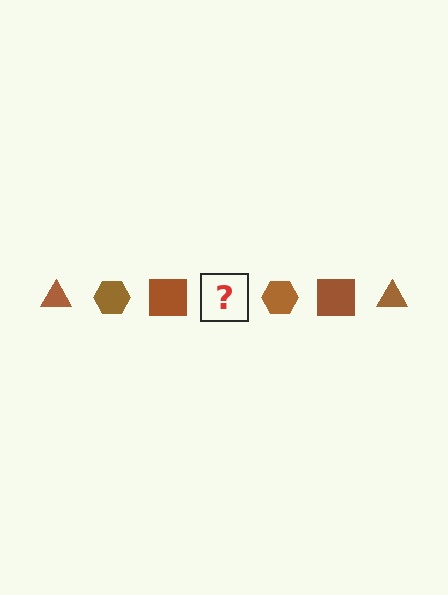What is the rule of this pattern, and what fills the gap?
The rule is that the pattern cycles through triangle, hexagon, square shapes in brown. The gap should be filled with a brown triangle.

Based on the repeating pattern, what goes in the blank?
The blank should be a brown triangle.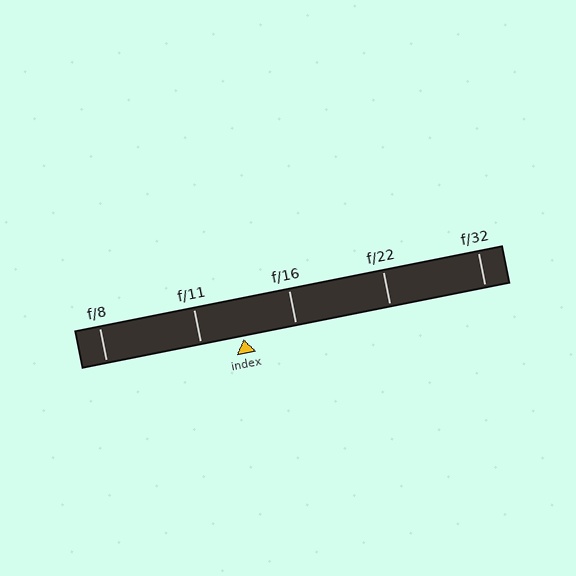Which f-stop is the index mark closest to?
The index mark is closest to f/11.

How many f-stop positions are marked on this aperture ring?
There are 5 f-stop positions marked.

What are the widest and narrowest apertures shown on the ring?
The widest aperture shown is f/8 and the narrowest is f/32.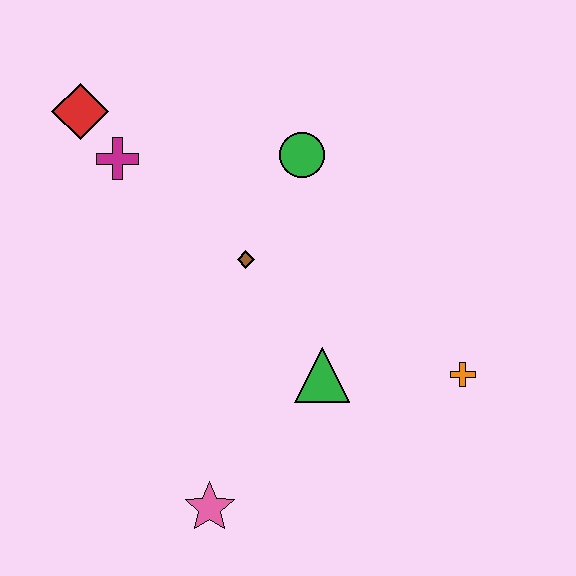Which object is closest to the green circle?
The brown diamond is closest to the green circle.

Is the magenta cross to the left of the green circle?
Yes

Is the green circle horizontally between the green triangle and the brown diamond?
Yes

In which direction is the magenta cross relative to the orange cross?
The magenta cross is to the left of the orange cross.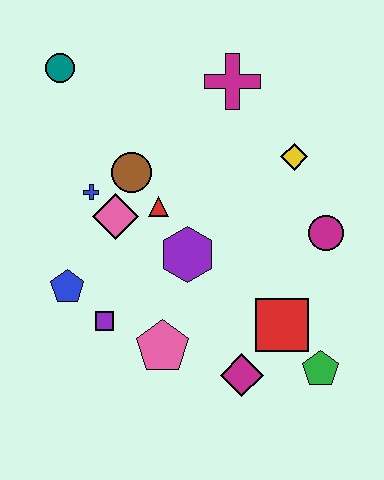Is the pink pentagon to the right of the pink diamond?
Yes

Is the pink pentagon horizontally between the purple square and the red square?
Yes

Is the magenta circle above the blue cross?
No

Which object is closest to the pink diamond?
The blue cross is closest to the pink diamond.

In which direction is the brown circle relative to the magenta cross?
The brown circle is to the left of the magenta cross.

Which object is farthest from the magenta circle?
The teal circle is farthest from the magenta circle.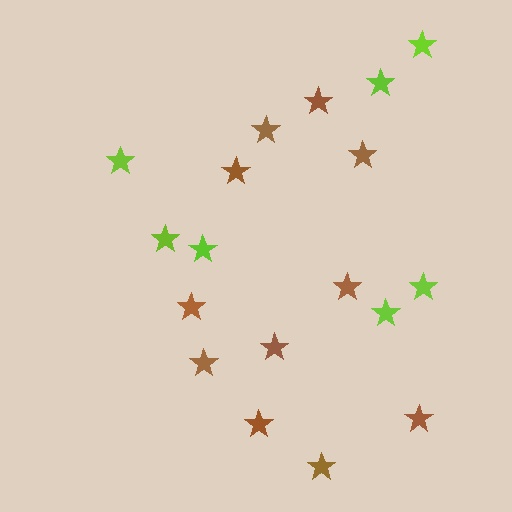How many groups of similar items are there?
There are 2 groups: one group of brown stars (11) and one group of lime stars (7).